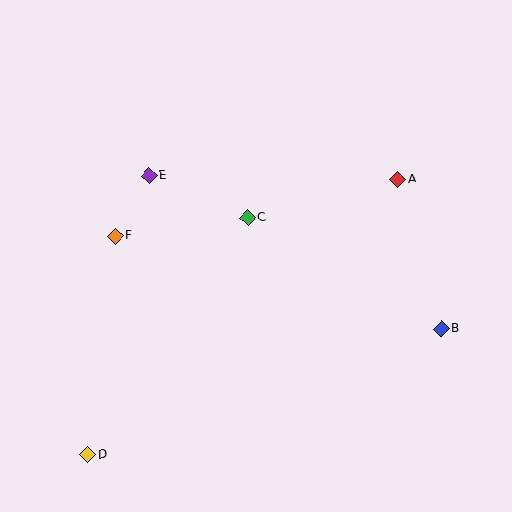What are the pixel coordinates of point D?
Point D is at (88, 455).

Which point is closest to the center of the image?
Point C at (248, 217) is closest to the center.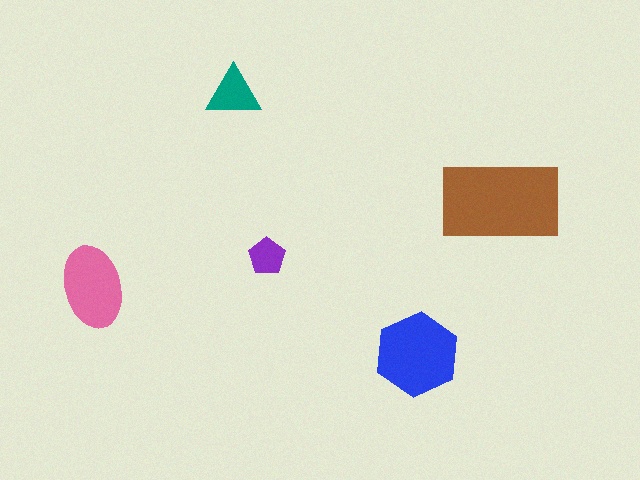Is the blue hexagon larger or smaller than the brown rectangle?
Smaller.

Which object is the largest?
The brown rectangle.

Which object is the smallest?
The purple pentagon.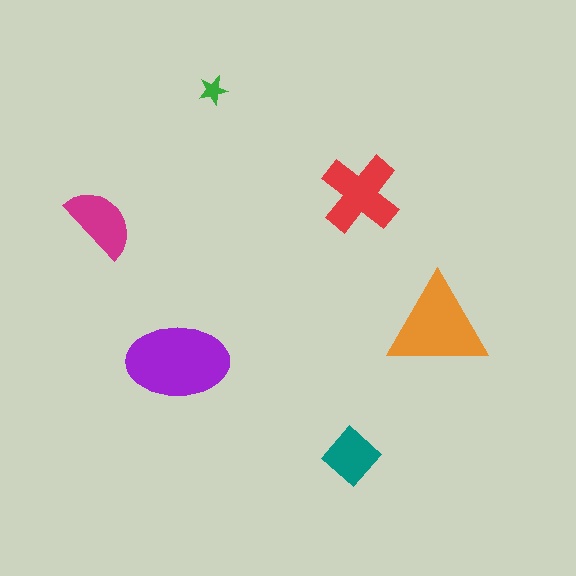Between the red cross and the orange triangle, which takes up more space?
The orange triangle.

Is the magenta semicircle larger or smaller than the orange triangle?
Smaller.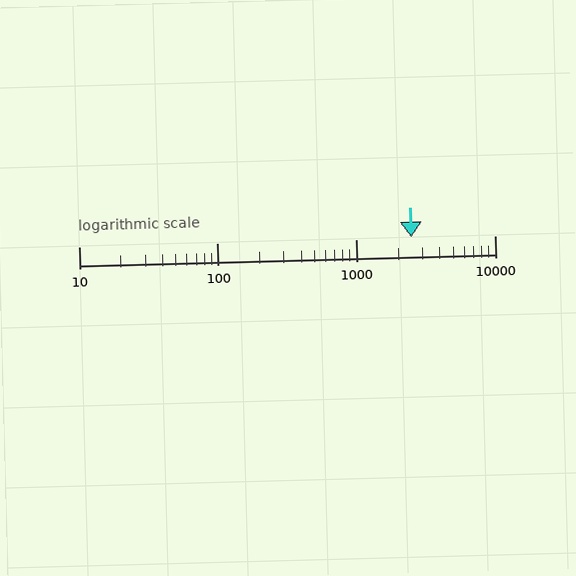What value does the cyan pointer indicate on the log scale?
The pointer indicates approximately 2500.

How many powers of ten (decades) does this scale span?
The scale spans 3 decades, from 10 to 10000.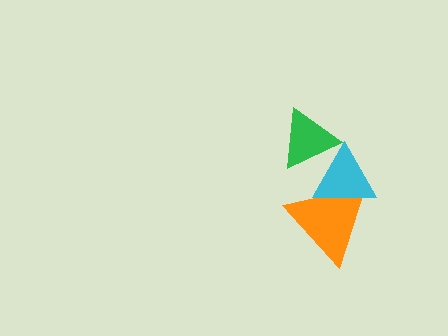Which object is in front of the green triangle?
The cyan triangle is in front of the green triangle.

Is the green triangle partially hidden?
Yes, it is partially covered by another shape.